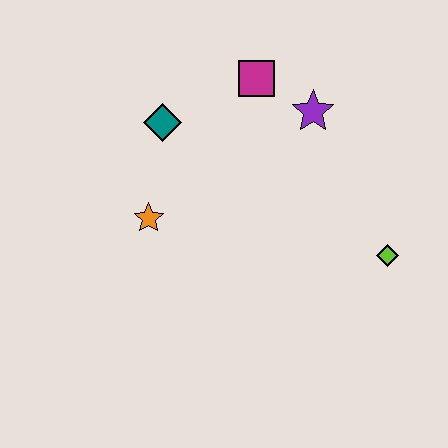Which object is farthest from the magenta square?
The lime diamond is farthest from the magenta square.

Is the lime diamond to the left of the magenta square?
No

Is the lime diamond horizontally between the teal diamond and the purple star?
No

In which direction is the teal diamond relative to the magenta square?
The teal diamond is to the left of the magenta square.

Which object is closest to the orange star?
The teal diamond is closest to the orange star.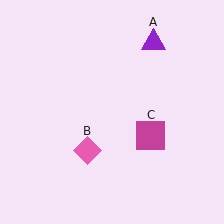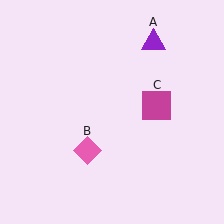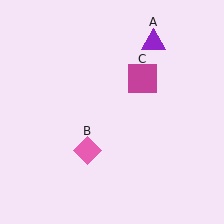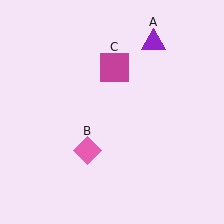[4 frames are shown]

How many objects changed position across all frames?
1 object changed position: magenta square (object C).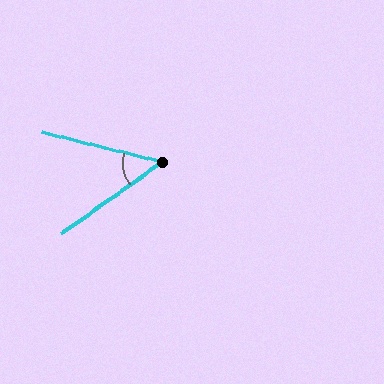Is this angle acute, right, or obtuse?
It is acute.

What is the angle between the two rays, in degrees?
Approximately 49 degrees.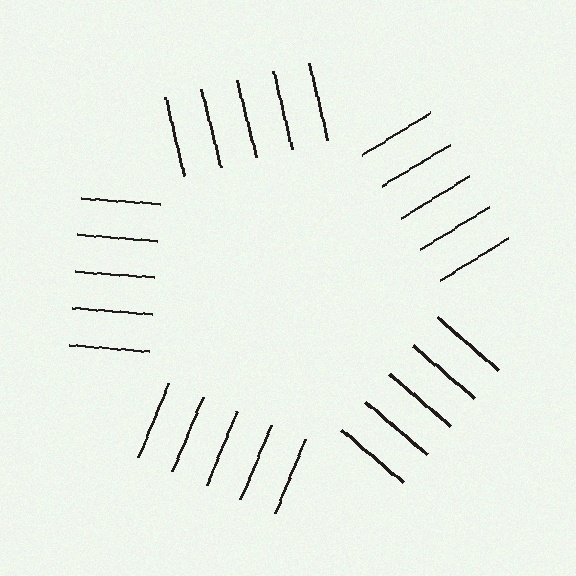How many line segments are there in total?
25 — 5 along each of the 5 edges.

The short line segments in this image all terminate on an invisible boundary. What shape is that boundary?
An illusory pentagon — the line segments terminate on its edges but no continuous stroke is drawn.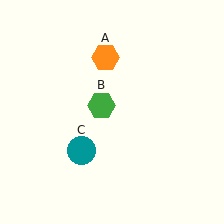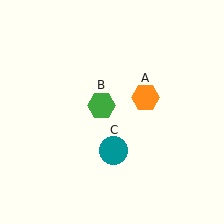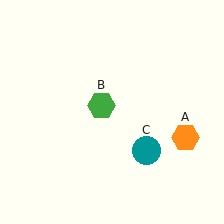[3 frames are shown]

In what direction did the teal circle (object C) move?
The teal circle (object C) moved right.